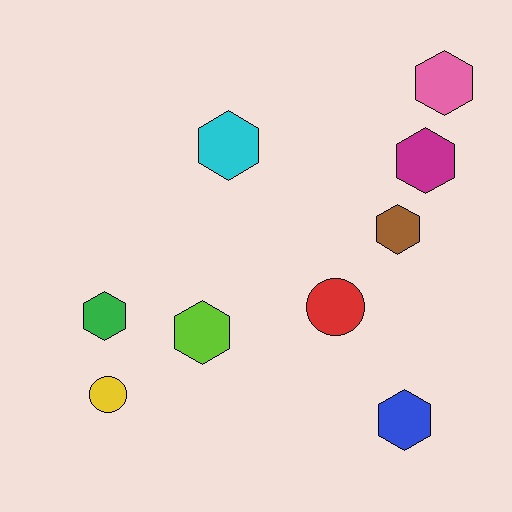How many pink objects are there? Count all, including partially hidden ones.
There is 1 pink object.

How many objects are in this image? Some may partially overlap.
There are 9 objects.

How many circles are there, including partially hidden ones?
There are 2 circles.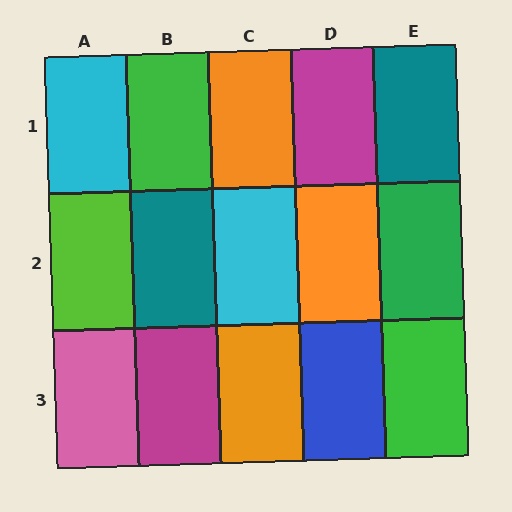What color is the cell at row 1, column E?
Teal.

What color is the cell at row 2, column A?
Lime.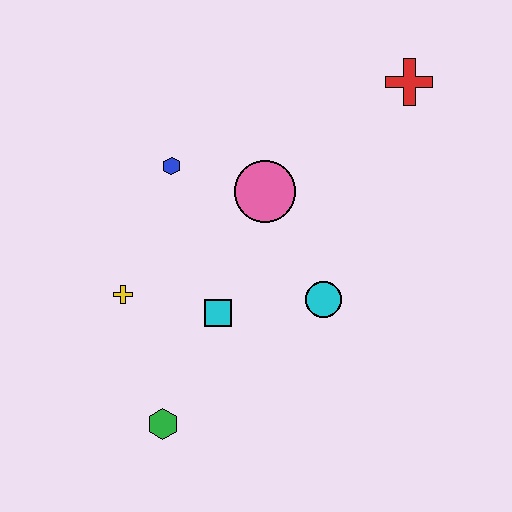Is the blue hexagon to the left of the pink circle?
Yes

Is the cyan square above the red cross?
No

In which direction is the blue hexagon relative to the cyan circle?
The blue hexagon is to the left of the cyan circle.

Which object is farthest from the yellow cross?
The red cross is farthest from the yellow cross.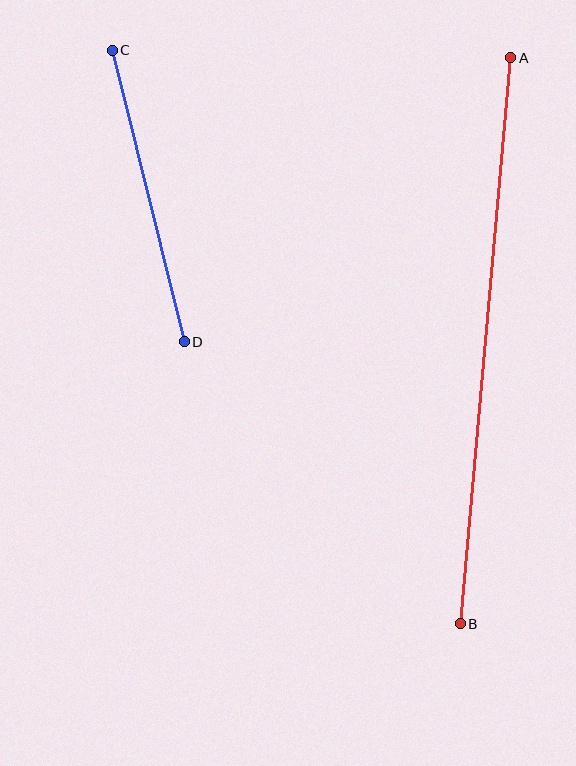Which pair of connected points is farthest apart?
Points A and B are farthest apart.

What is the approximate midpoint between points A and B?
The midpoint is at approximately (486, 341) pixels.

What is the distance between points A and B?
The distance is approximately 568 pixels.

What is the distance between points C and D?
The distance is approximately 300 pixels.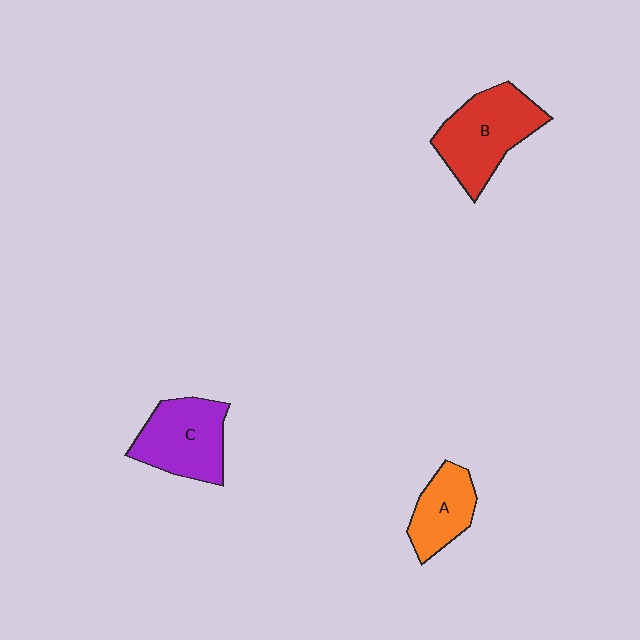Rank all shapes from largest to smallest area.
From largest to smallest: B (red), C (purple), A (orange).